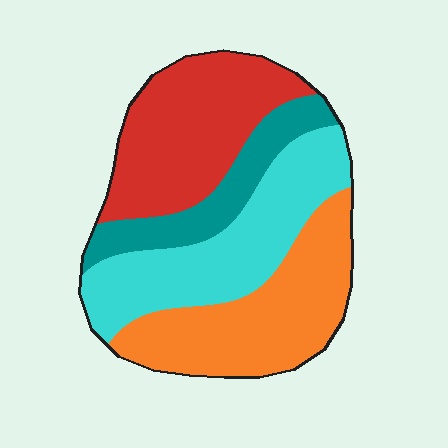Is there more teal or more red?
Red.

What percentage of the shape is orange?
Orange takes up about one quarter (1/4) of the shape.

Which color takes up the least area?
Teal, at roughly 15%.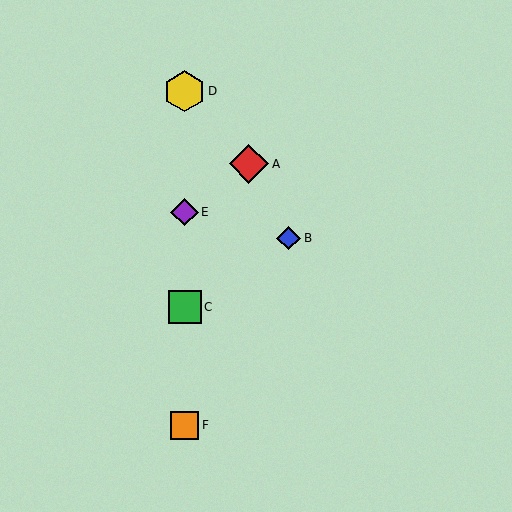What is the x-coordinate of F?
Object F is at x≈185.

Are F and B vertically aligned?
No, F is at x≈185 and B is at x≈289.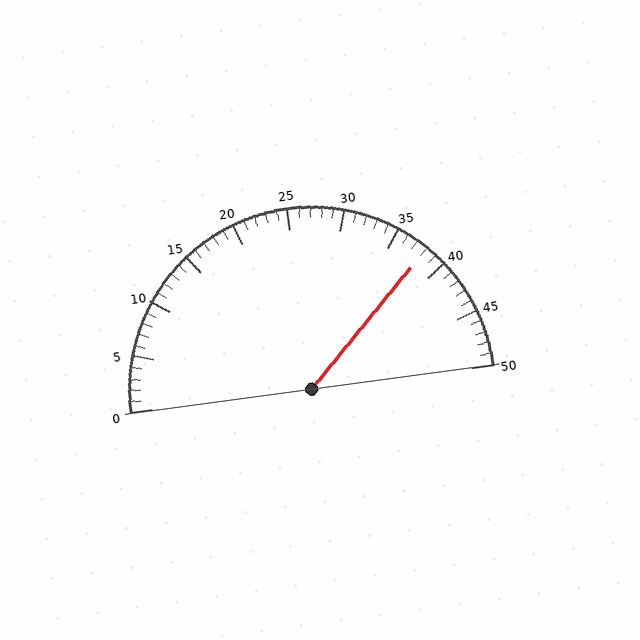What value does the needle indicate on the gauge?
The needle indicates approximately 38.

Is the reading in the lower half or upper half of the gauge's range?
The reading is in the upper half of the range (0 to 50).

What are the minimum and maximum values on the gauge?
The gauge ranges from 0 to 50.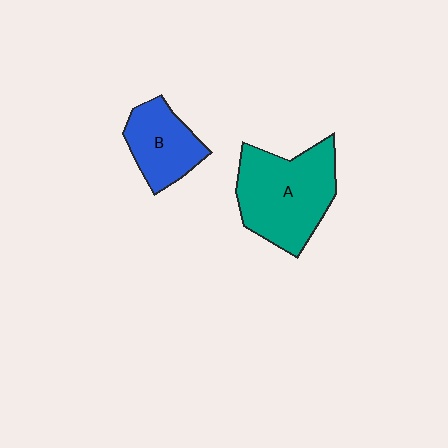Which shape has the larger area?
Shape A (teal).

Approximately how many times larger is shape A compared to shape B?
Approximately 1.7 times.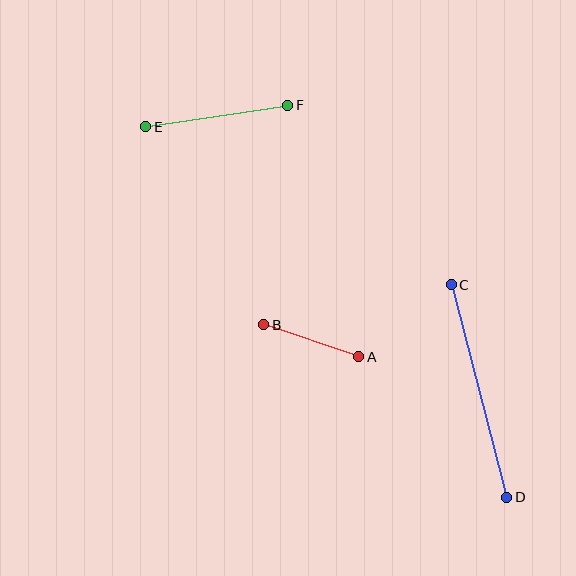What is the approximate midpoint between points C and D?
The midpoint is at approximately (479, 391) pixels.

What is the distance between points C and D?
The distance is approximately 220 pixels.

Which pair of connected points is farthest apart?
Points C and D are farthest apart.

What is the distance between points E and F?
The distance is approximately 144 pixels.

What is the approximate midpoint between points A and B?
The midpoint is at approximately (311, 341) pixels.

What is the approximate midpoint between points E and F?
The midpoint is at approximately (217, 116) pixels.